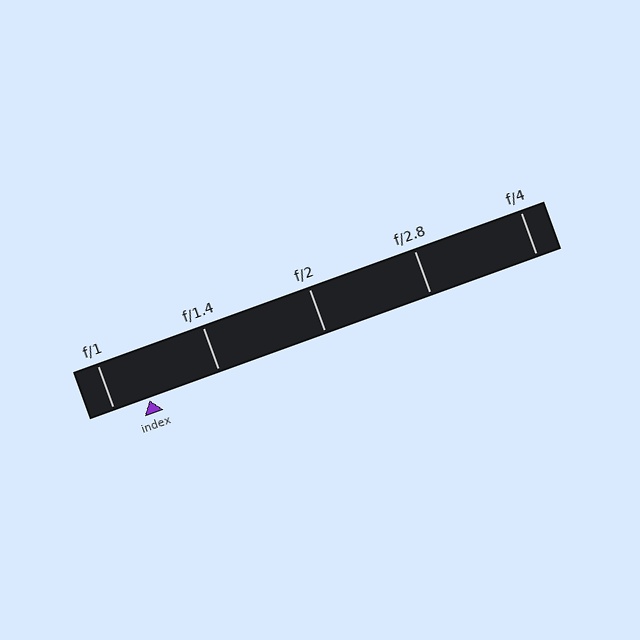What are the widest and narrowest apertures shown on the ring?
The widest aperture shown is f/1 and the narrowest is f/4.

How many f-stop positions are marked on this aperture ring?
There are 5 f-stop positions marked.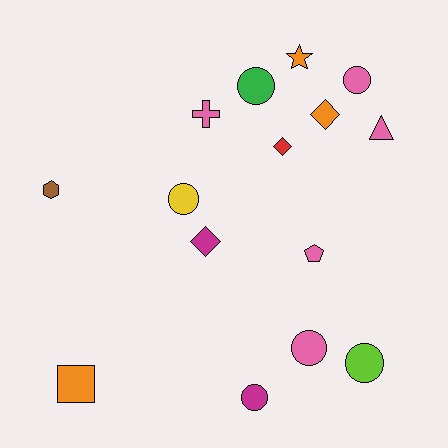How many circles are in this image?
There are 6 circles.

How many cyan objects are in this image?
There are no cyan objects.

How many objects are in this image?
There are 15 objects.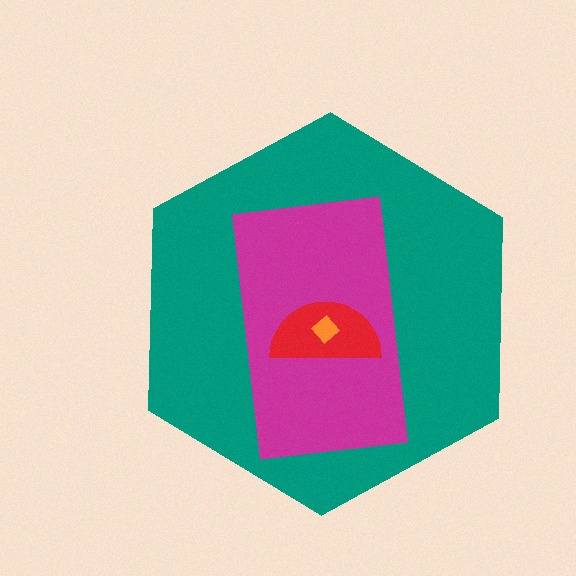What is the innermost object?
The orange diamond.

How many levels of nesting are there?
4.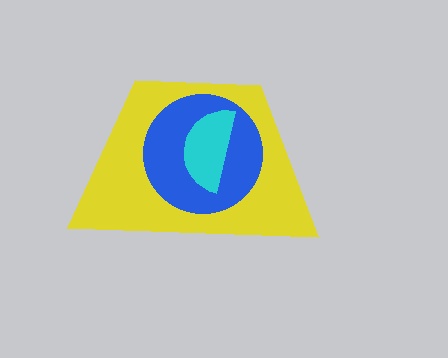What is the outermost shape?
The yellow trapezoid.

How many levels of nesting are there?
3.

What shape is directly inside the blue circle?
The cyan semicircle.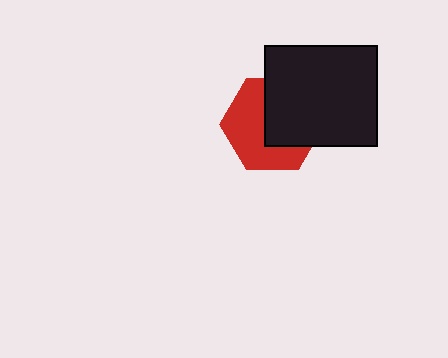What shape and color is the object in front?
The object in front is a black rectangle.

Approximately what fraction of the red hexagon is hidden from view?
Roughly 48% of the red hexagon is hidden behind the black rectangle.